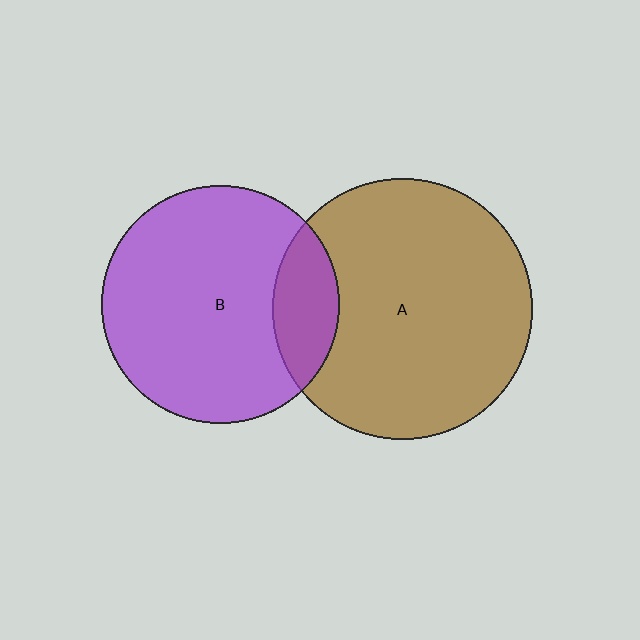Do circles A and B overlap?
Yes.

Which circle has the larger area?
Circle A (brown).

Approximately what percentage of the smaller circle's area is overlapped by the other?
Approximately 20%.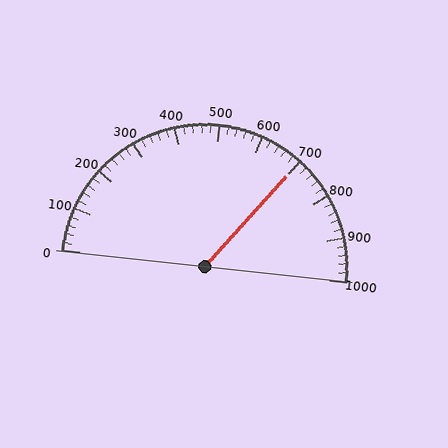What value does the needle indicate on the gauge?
The needle indicates approximately 700.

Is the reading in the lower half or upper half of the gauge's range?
The reading is in the upper half of the range (0 to 1000).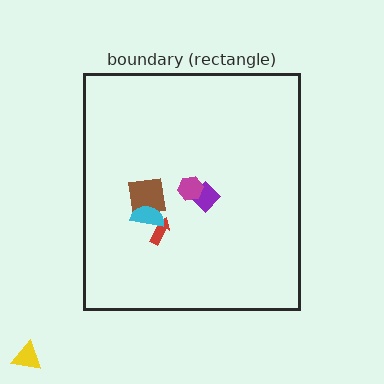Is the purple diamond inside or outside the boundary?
Inside.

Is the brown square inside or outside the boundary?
Inside.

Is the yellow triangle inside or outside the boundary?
Outside.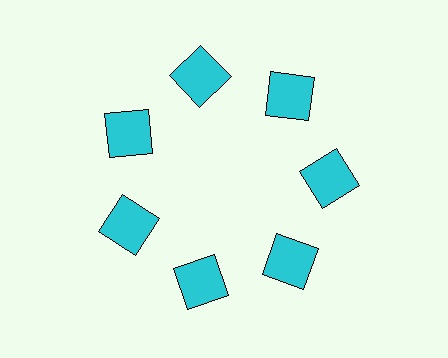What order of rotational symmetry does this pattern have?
This pattern has 7-fold rotational symmetry.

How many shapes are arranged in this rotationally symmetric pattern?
There are 7 shapes, arranged in 7 groups of 1.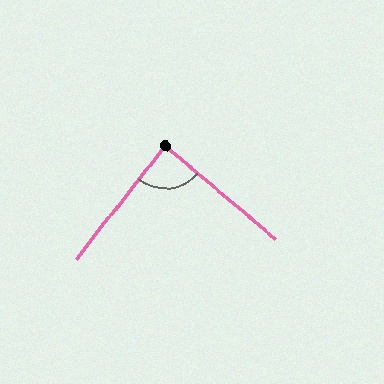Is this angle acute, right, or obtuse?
It is approximately a right angle.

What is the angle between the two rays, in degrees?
Approximately 88 degrees.